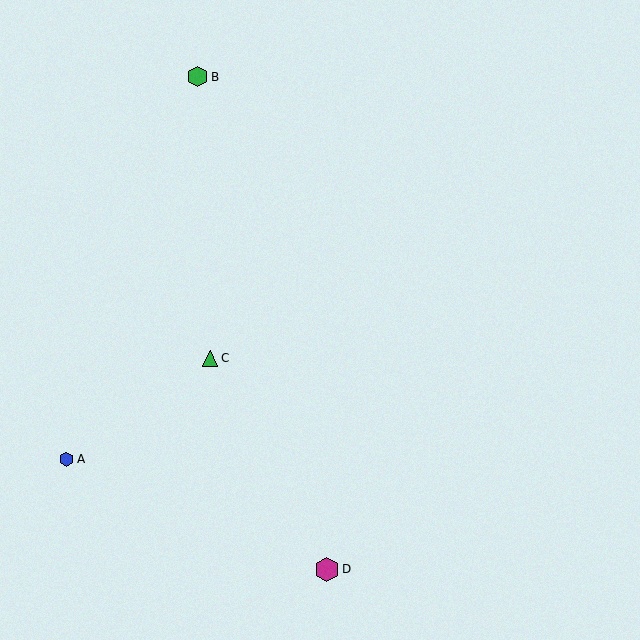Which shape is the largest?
The magenta hexagon (labeled D) is the largest.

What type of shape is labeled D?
Shape D is a magenta hexagon.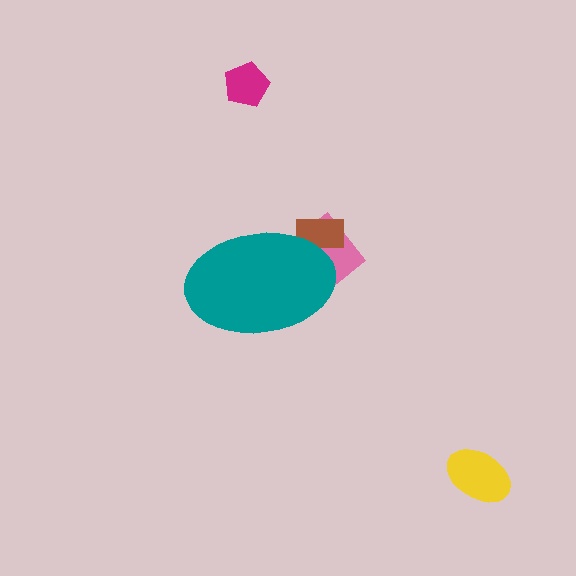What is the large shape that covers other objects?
A teal ellipse.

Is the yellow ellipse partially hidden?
No, the yellow ellipse is fully visible.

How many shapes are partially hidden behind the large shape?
2 shapes are partially hidden.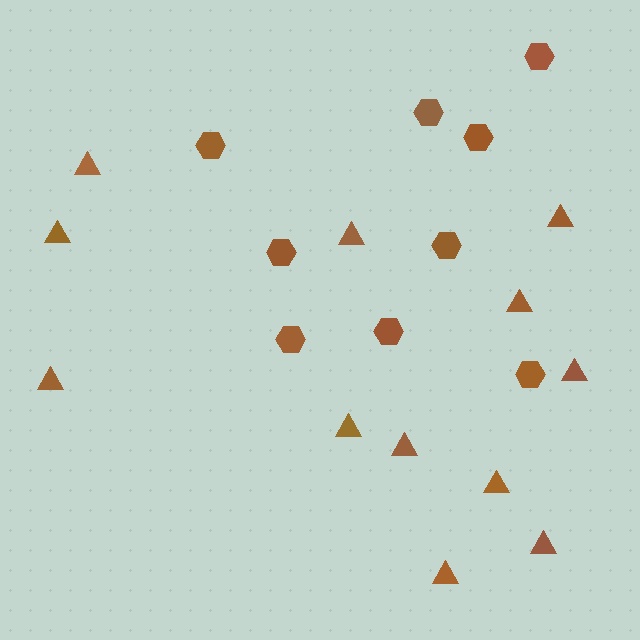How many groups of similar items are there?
There are 2 groups: one group of hexagons (9) and one group of triangles (12).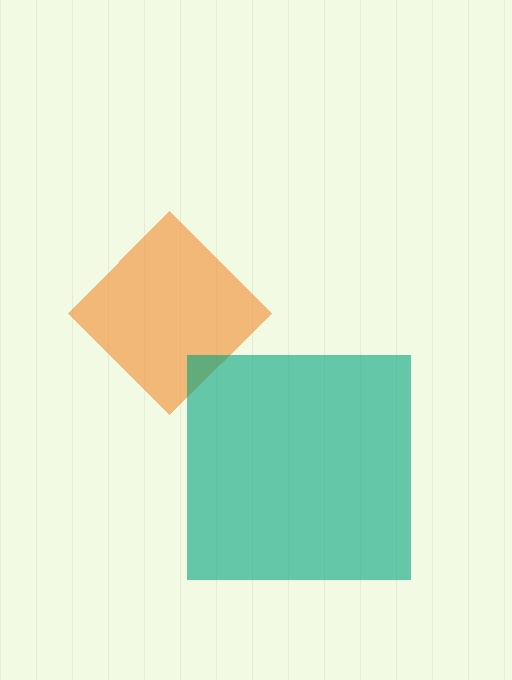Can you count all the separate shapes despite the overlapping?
Yes, there are 2 separate shapes.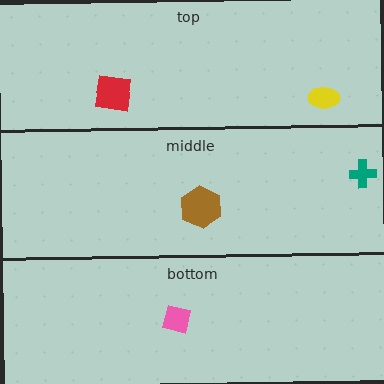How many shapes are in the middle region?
2.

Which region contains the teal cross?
The middle region.